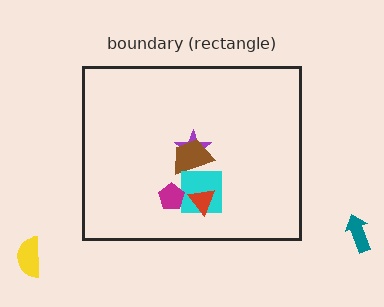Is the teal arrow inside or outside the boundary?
Outside.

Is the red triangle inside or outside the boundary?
Inside.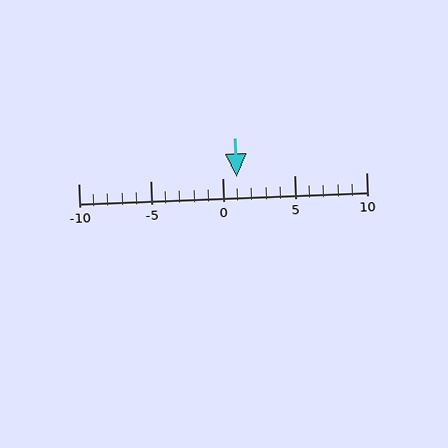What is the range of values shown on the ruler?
The ruler shows values from -10 to 10.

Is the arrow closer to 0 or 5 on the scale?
The arrow is closer to 0.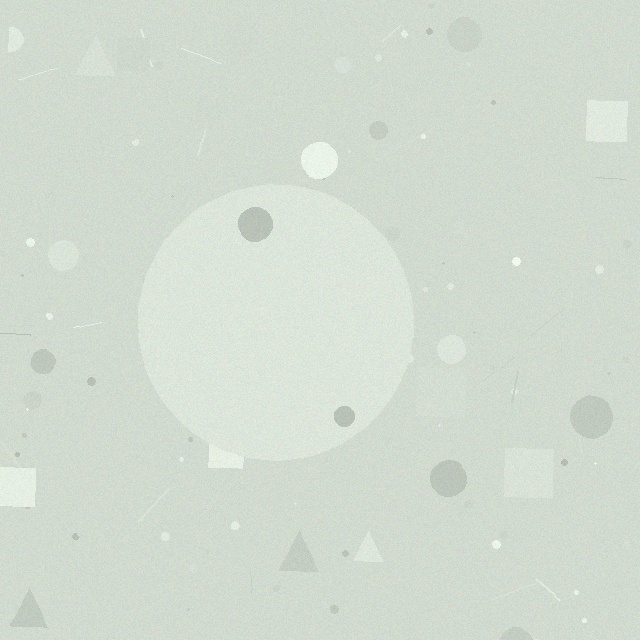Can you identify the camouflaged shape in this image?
The camouflaged shape is a circle.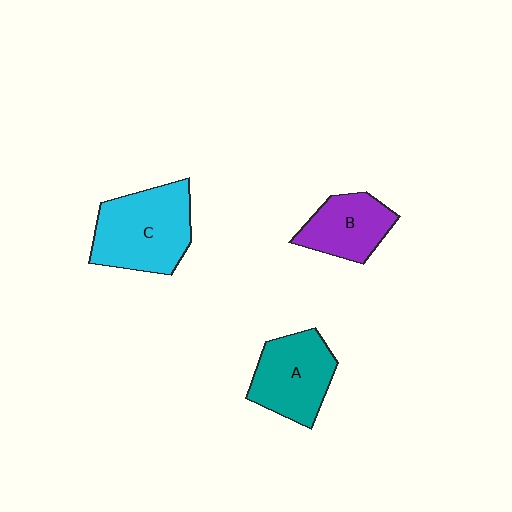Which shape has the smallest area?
Shape B (purple).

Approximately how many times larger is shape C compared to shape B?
Approximately 1.5 times.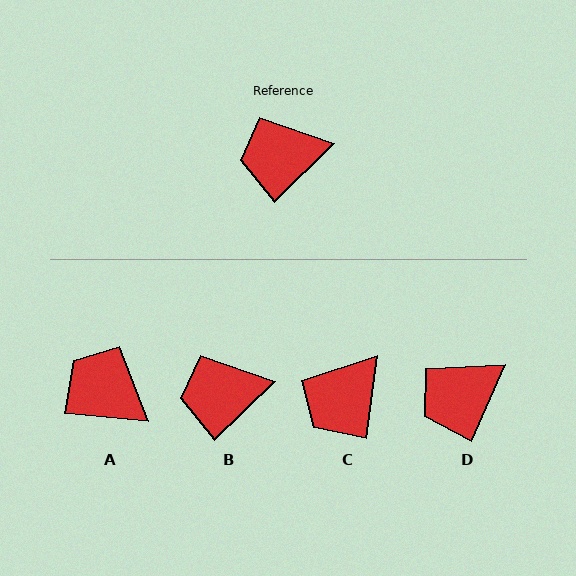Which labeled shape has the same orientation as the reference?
B.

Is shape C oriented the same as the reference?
No, it is off by about 38 degrees.